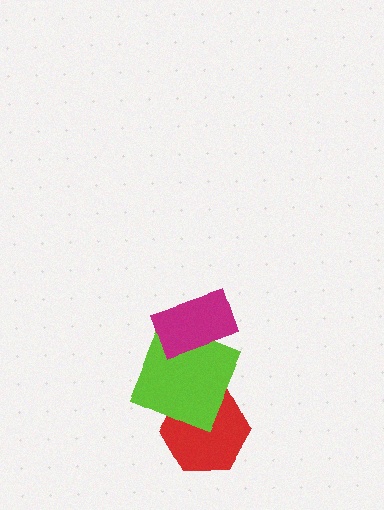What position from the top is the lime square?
The lime square is 2nd from the top.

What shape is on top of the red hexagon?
The lime square is on top of the red hexagon.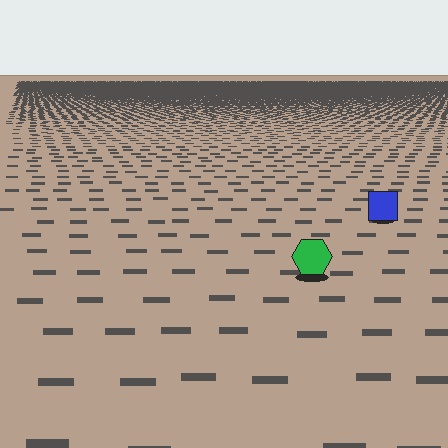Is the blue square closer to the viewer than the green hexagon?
No. The green hexagon is closer — you can tell from the texture gradient: the ground texture is coarser near it.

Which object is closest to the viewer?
The green hexagon is closest. The texture marks near it are larger and more spread out.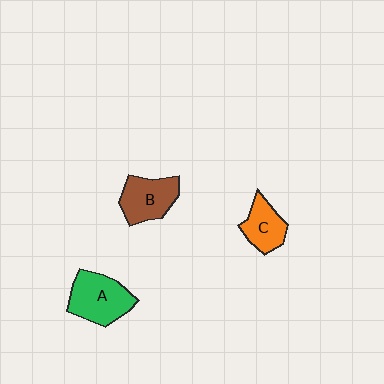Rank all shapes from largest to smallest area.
From largest to smallest: A (green), B (brown), C (orange).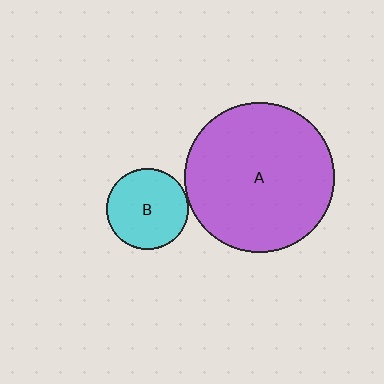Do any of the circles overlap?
No, none of the circles overlap.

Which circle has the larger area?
Circle A (purple).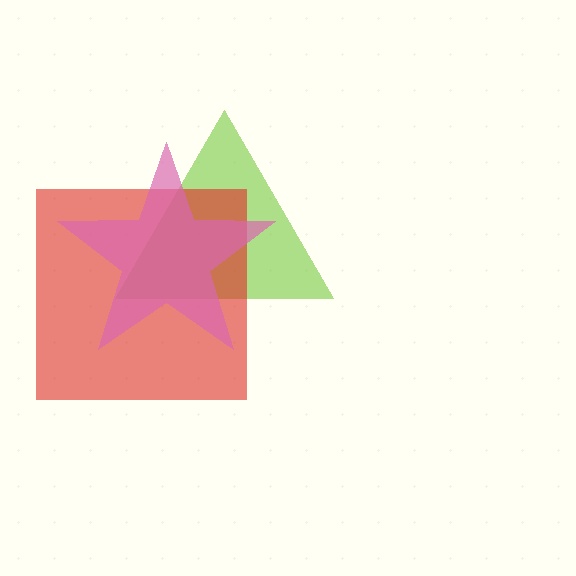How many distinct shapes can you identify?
There are 3 distinct shapes: a lime triangle, a red square, a pink star.